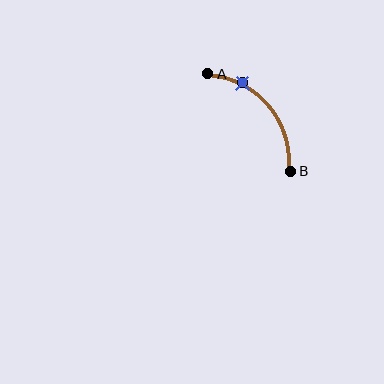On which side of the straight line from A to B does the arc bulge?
The arc bulges above and to the right of the straight line connecting A and B.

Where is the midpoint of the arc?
The arc midpoint is the point on the curve farthest from the straight line joining A and B. It sits above and to the right of that line.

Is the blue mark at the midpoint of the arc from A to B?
No. The blue mark lies on the arc but is closer to endpoint A. The arc midpoint would be at the point on the curve equidistant along the arc from both A and B.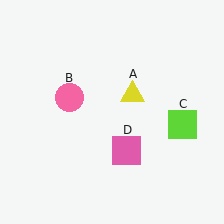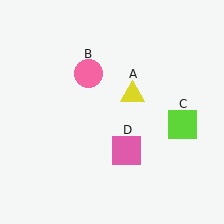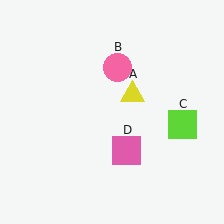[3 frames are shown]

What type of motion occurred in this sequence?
The pink circle (object B) rotated clockwise around the center of the scene.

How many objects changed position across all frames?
1 object changed position: pink circle (object B).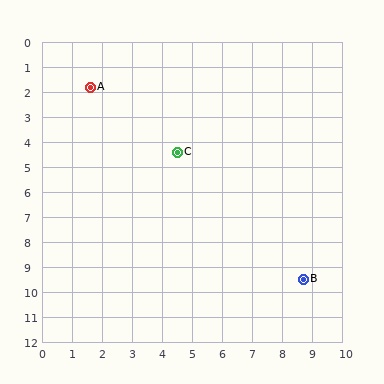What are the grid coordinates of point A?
Point A is at approximately (1.6, 1.8).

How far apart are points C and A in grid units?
Points C and A are about 3.9 grid units apart.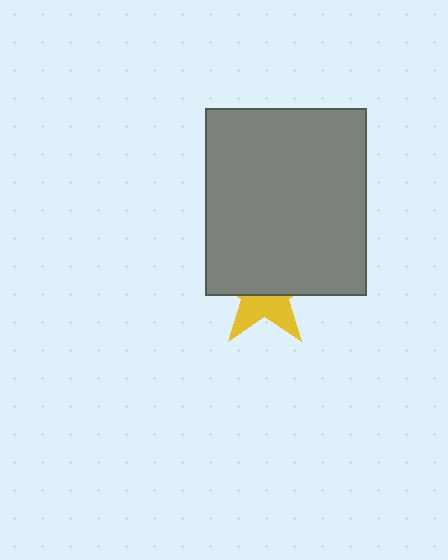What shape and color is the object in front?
The object in front is a gray rectangle.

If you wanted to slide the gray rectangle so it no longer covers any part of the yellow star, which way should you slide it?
Slide it up — that is the most direct way to separate the two shapes.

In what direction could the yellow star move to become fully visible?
The yellow star could move down. That would shift it out from behind the gray rectangle entirely.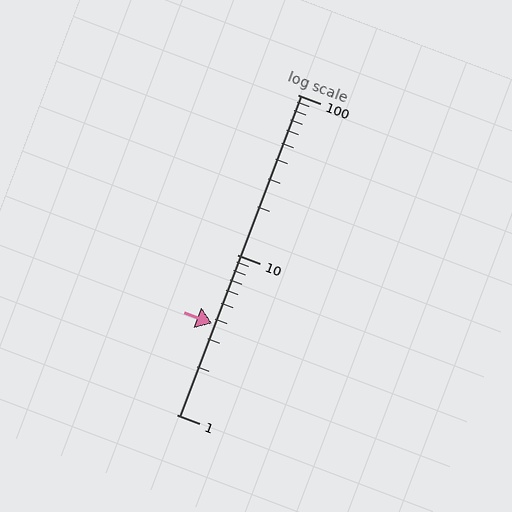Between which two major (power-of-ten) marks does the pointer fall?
The pointer is between 1 and 10.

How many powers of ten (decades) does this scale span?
The scale spans 2 decades, from 1 to 100.